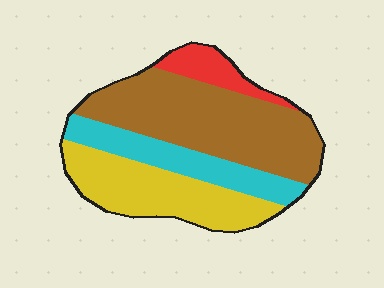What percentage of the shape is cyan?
Cyan takes up less than a quarter of the shape.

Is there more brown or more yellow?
Brown.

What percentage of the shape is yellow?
Yellow covers about 30% of the shape.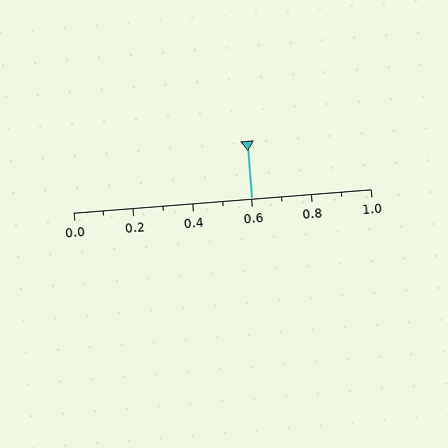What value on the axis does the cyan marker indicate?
The marker indicates approximately 0.6.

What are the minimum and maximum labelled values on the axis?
The axis runs from 0.0 to 1.0.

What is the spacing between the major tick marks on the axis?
The major ticks are spaced 0.2 apart.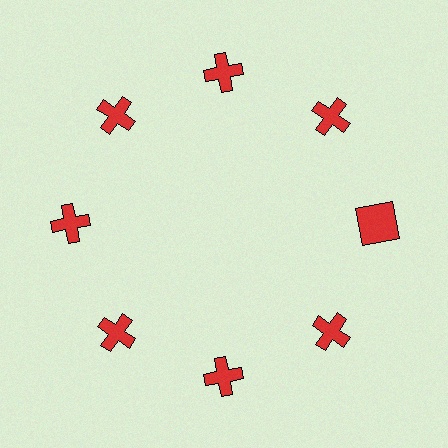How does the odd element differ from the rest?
It has a different shape: square instead of cross.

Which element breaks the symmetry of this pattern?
The red square at roughly the 3 o'clock position breaks the symmetry. All other shapes are red crosses.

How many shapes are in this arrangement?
There are 8 shapes arranged in a ring pattern.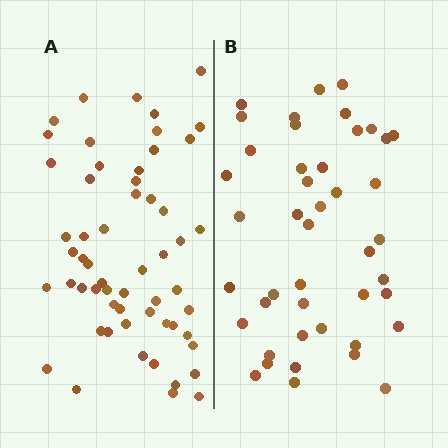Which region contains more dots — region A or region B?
Region A (the left region) has more dots.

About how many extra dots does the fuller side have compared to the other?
Region A has approximately 15 more dots than region B.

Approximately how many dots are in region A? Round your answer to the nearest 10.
About 60 dots. (The exact count is 57, which rounds to 60.)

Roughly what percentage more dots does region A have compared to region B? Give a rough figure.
About 30% more.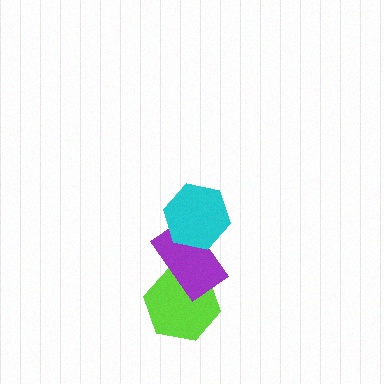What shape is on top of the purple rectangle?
The cyan hexagon is on top of the purple rectangle.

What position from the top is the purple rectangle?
The purple rectangle is 2nd from the top.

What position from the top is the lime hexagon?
The lime hexagon is 3rd from the top.